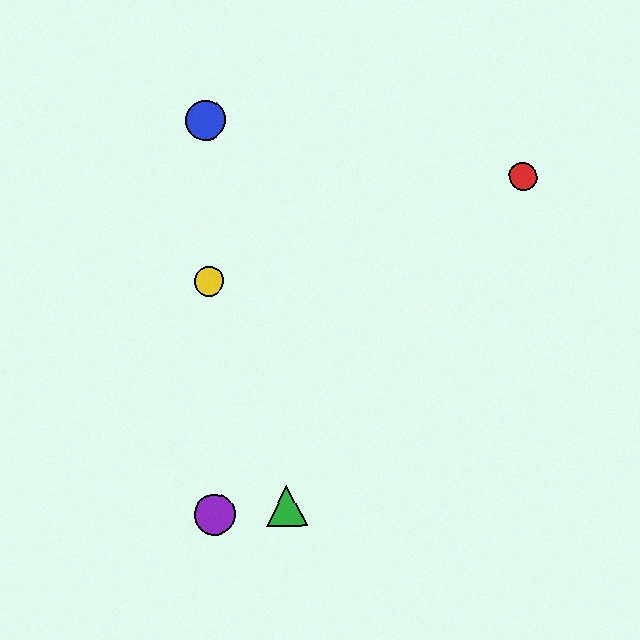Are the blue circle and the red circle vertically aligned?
No, the blue circle is at x≈205 and the red circle is at x≈523.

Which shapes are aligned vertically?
The blue circle, the yellow circle, the purple circle are aligned vertically.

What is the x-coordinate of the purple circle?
The purple circle is at x≈215.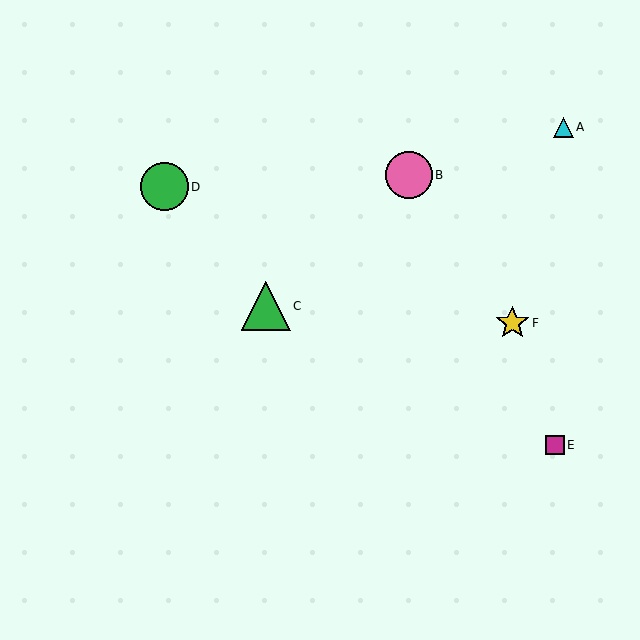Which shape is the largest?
The green triangle (labeled C) is the largest.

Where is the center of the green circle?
The center of the green circle is at (164, 187).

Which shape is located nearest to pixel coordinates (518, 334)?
The yellow star (labeled F) at (512, 323) is nearest to that location.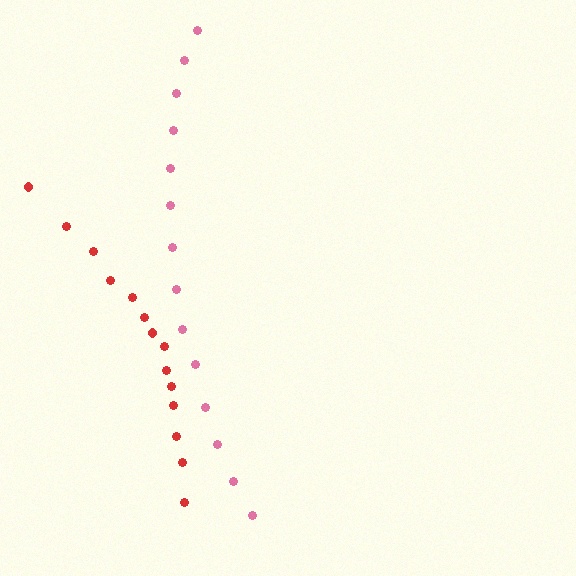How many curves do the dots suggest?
There are 2 distinct paths.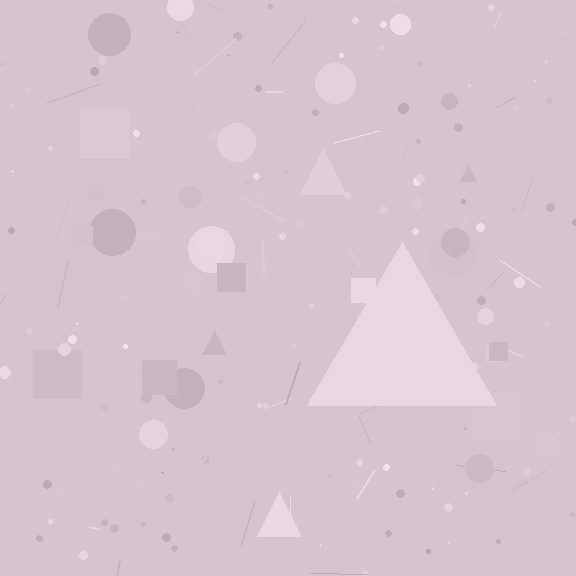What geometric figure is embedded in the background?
A triangle is embedded in the background.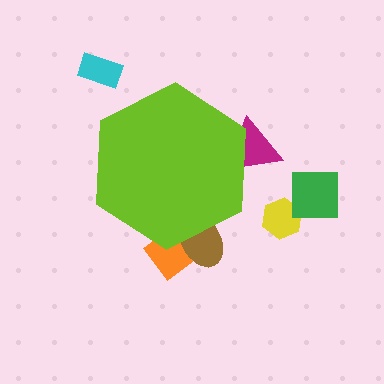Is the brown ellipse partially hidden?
Yes, the brown ellipse is partially hidden behind the lime hexagon.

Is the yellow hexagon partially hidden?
No, the yellow hexagon is fully visible.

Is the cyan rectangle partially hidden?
No, the cyan rectangle is fully visible.